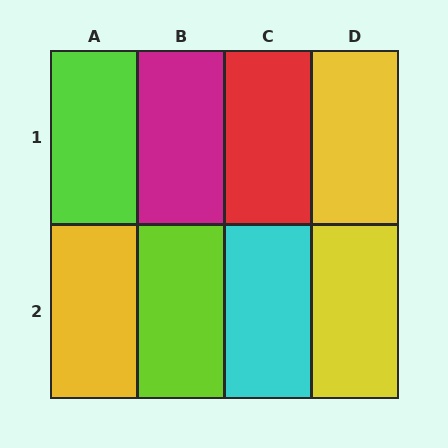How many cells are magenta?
1 cell is magenta.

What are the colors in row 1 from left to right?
Lime, magenta, red, yellow.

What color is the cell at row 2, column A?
Yellow.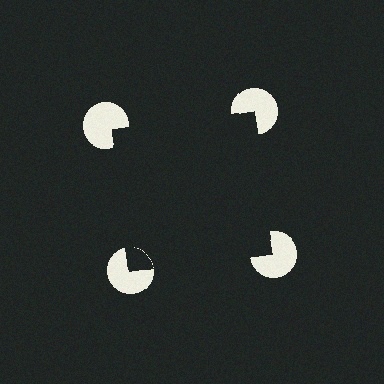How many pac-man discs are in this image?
There are 4 — one at each vertex of the illusory square.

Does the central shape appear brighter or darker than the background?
It typically appears slightly darker than the background, even though no actual brightness change is drawn.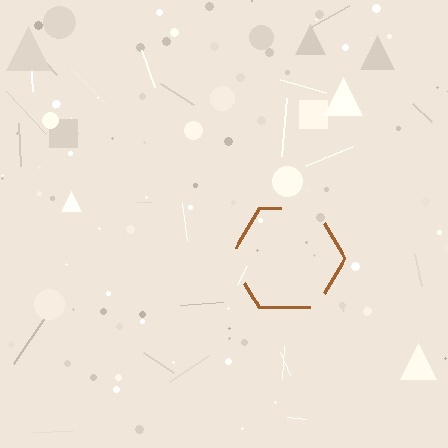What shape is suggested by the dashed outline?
The dashed outline suggests a hexagon.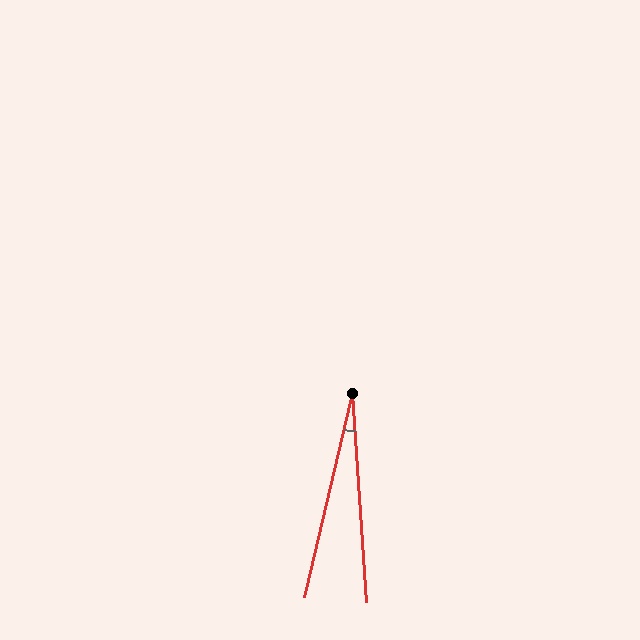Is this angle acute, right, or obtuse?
It is acute.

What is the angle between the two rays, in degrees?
Approximately 17 degrees.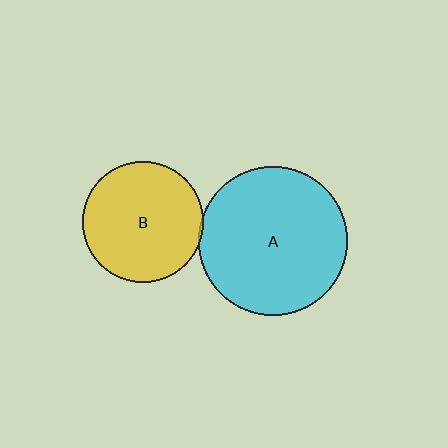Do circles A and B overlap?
Yes.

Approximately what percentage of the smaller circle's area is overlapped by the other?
Approximately 5%.